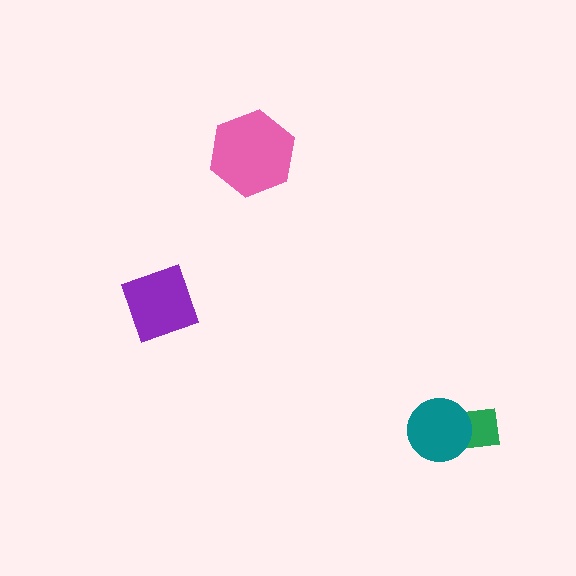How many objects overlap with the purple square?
0 objects overlap with the purple square.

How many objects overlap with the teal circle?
1 object overlaps with the teal circle.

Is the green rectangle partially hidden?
Yes, it is partially covered by another shape.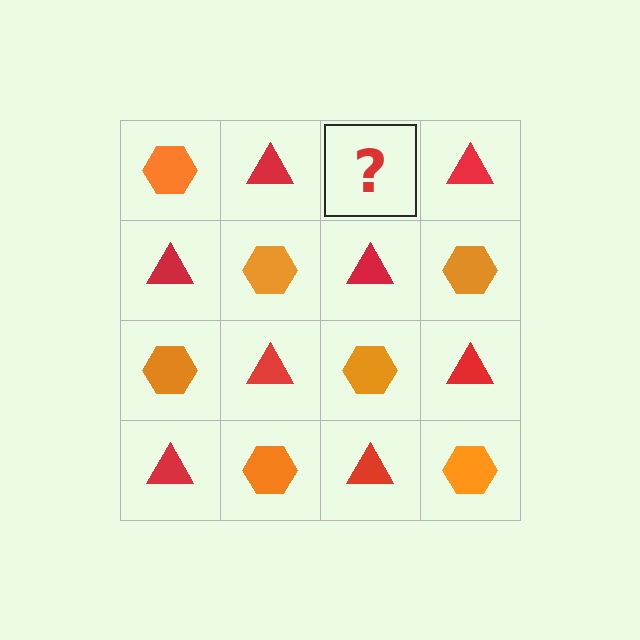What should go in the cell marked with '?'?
The missing cell should contain an orange hexagon.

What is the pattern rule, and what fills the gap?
The rule is that it alternates orange hexagon and red triangle in a checkerboard pattern. The gap should be filled with an orange hexagon.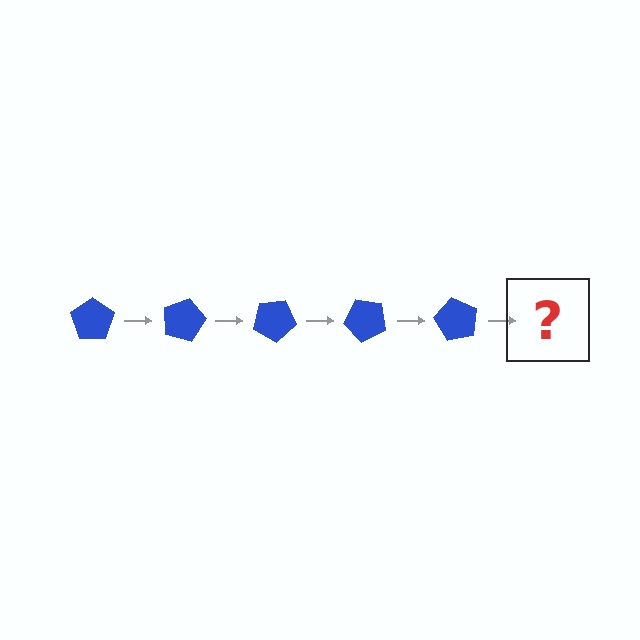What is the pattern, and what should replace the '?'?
The pattern is that the pentagon rotates 15 degrees each step. The '?' should be a blue pentagon rotated 75 degrees.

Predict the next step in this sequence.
The next step is a blue pentagon rotated 75 degrees.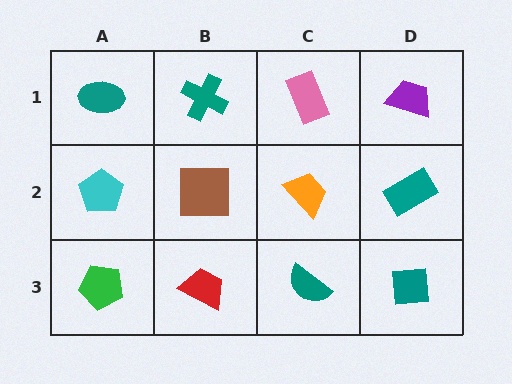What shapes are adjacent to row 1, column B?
A brown square (row 2, column B), a teal ellipse (row 1, column A), a pink rectangle (row 1, column C).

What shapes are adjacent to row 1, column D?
A teal rectangle (row 2, column D), a pink rectangle (row 1, column C).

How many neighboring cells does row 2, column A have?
3.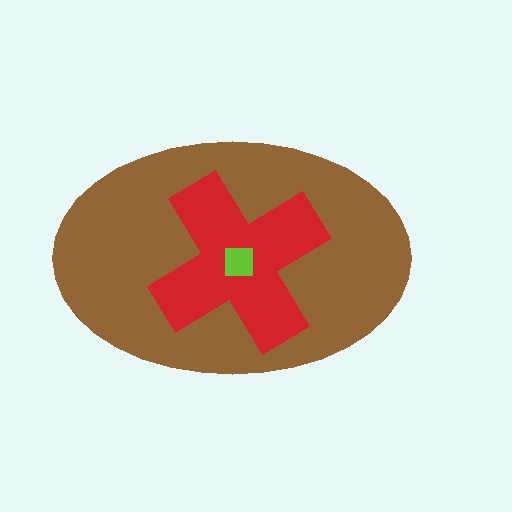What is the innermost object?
The lime square.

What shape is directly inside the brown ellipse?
The red cross.